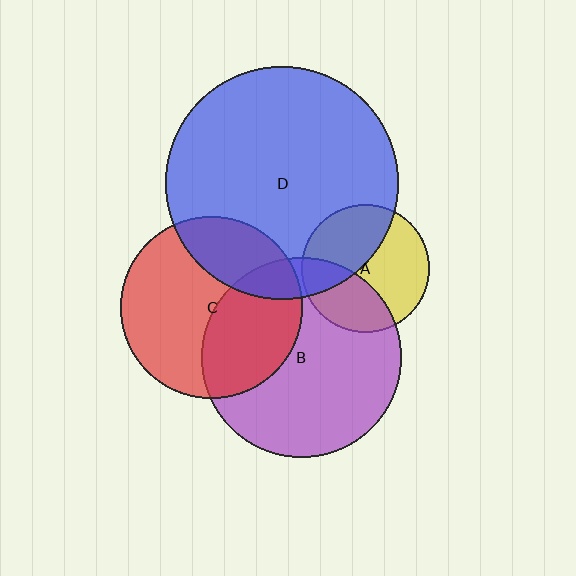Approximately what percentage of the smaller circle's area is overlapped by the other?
Approximately 25%.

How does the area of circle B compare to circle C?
Approximately 1.2 times.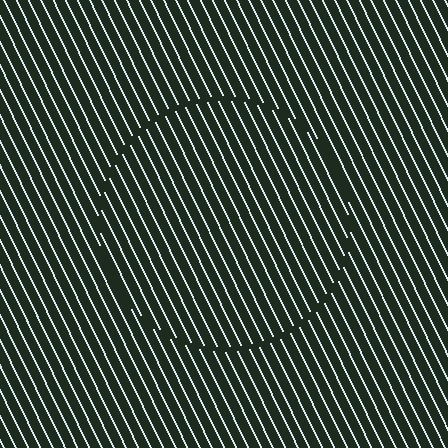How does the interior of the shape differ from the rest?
The interior of the shape contains the same grating, shifted by half a period — the contour is defined by the phase discontinuity where line-ends from the inner and outer gratings abut.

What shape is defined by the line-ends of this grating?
An illusory circle. The interior of the shape contains the same grating, shifted by half a period — the contour is defined by the phase discontinuity where line-ends from the inner and outer gratings abut.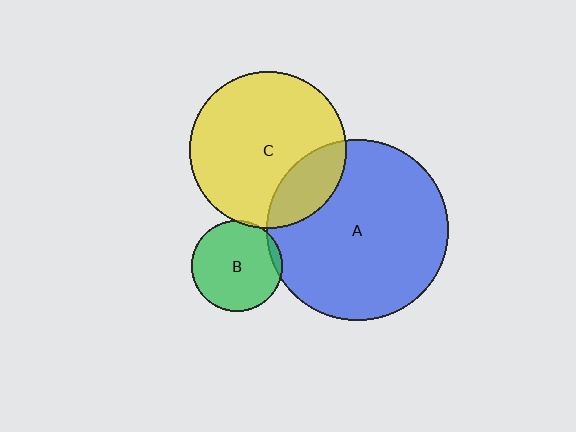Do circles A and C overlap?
Yes.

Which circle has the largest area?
Circle A (blue).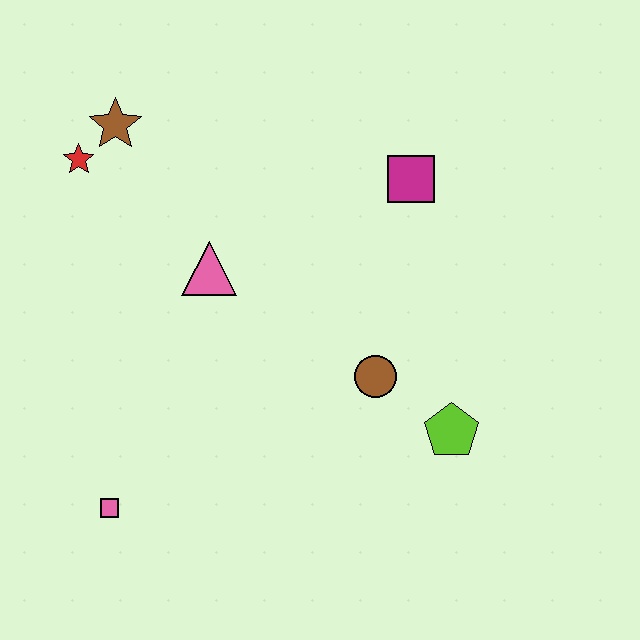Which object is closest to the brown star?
The red star is closest to the brown star.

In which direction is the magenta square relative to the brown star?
The magenta square is to the right of the brown star.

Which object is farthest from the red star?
The lime pentagon is farthest from the red star.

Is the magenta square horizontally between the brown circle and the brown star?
No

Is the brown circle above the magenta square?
No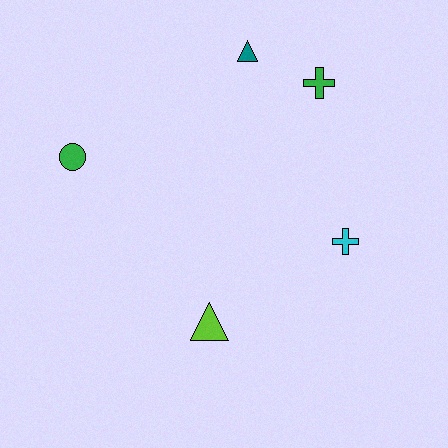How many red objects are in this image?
There are no red objects.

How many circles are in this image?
There is 1 circle.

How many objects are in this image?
There are 5 objects.